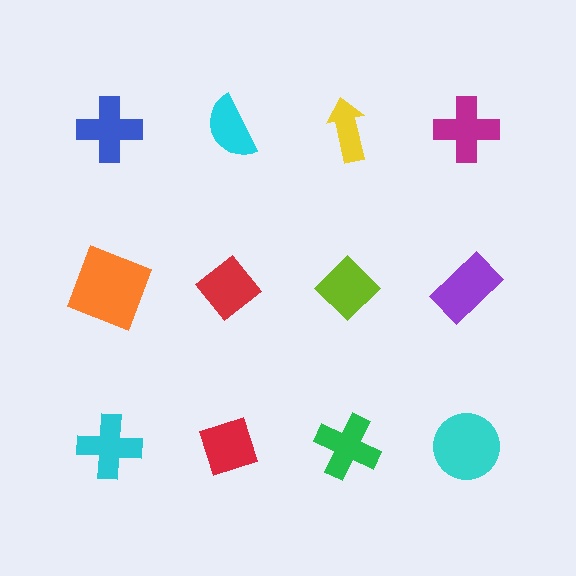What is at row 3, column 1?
A cyan cross.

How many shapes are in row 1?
4 shapes.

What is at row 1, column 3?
A yellow arrow.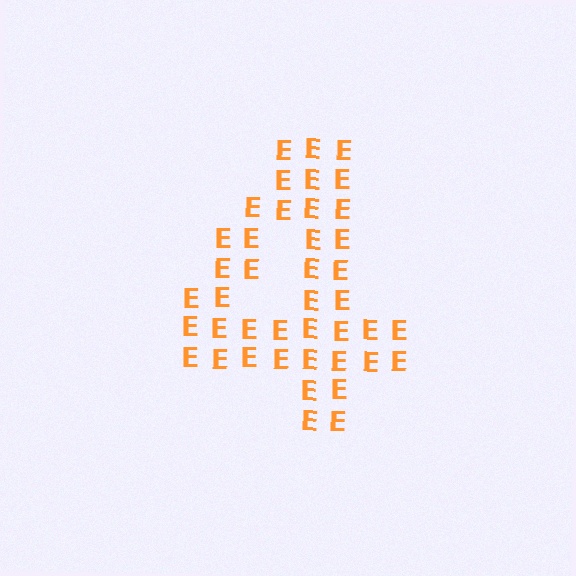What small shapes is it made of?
It is made of small letter E's.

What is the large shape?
The large shape is the digit 4.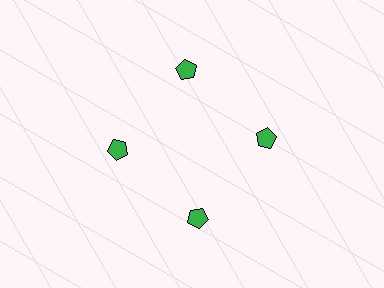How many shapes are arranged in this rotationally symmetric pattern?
There are 4 shapes, arranged in 4 groups of 1.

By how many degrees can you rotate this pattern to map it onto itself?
The pattern maps onto itself every 90 degrees of rotation.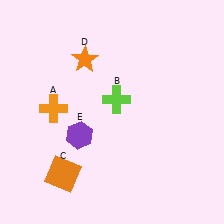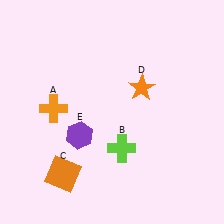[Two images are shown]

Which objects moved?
The objects that moved are: the lime cross (B), the orange star (D).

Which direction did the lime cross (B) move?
The lime cross (B) moved down.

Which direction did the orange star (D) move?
The orange star (D) moved right.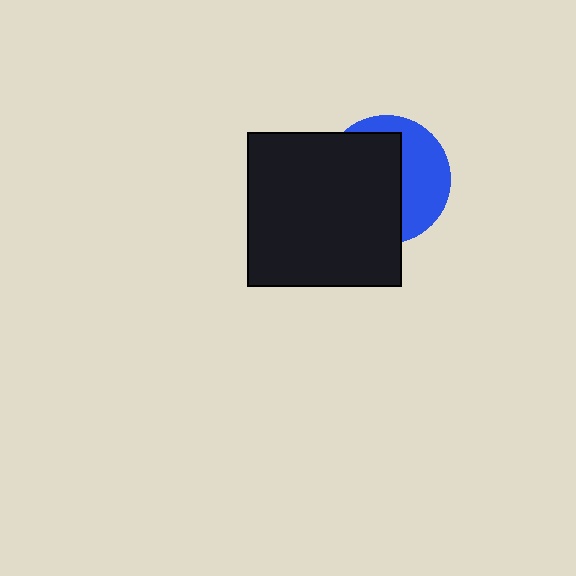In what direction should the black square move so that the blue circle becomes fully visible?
The black square should move left. That is the shortest direction to clear the overlap and leave the blue circle fully visible.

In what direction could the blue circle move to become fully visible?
The blue circle could move right. That would shift it out from behind the black square entirely.